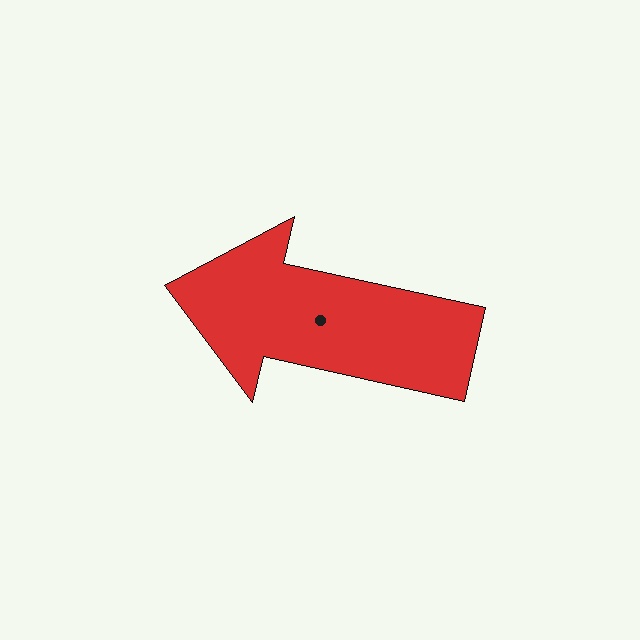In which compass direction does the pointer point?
West.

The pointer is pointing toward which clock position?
Roughly 9 o'clock.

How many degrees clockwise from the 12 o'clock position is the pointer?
Approximately 283 degrees.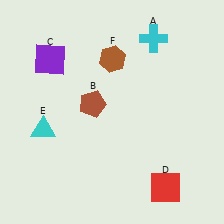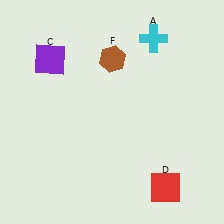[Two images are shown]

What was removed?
The brown pentagon (B), the cyan triangle (E) were removed in Image 2.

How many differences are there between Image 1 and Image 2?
There are 2 differences between the two images.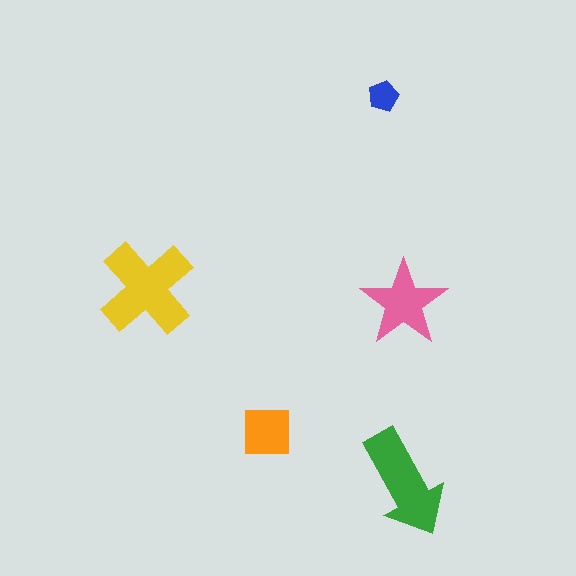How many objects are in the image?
There are 5 objects in the image.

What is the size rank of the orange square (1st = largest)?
4th.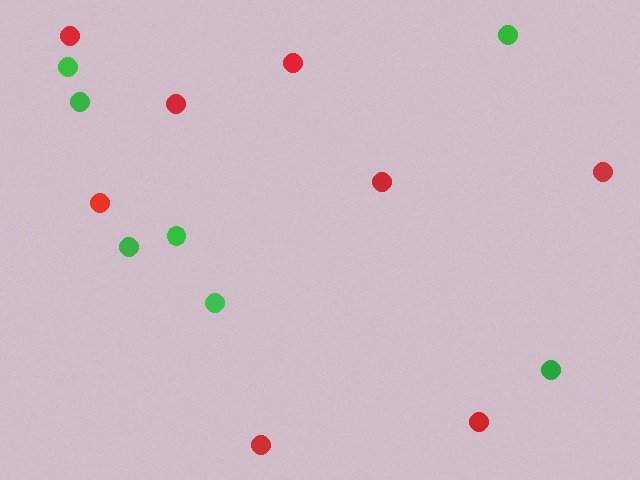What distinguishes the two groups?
There are 2 groups: one group of red circles (8) and one group of green circles (7).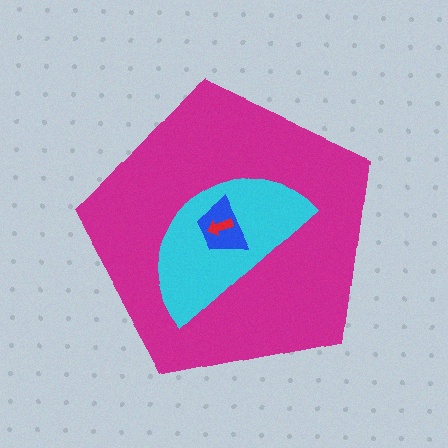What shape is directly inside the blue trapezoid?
The red arrow.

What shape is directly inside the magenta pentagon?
The cyan semicircle.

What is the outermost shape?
The magenta pentagon.